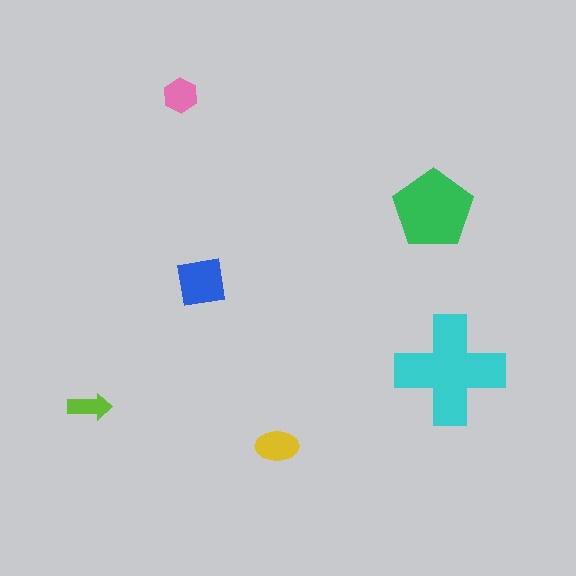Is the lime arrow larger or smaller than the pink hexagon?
Smaller.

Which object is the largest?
The cyan cross.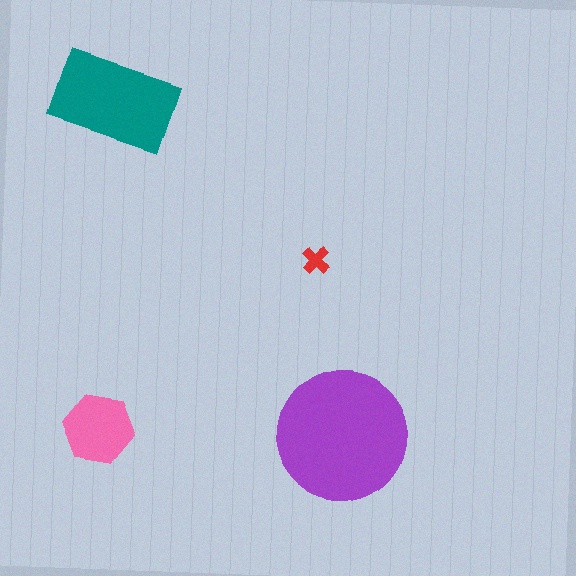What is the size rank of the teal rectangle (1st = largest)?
2nd.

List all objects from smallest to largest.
The red cross, the pink hexagon, the teal rectangle, the purple circle.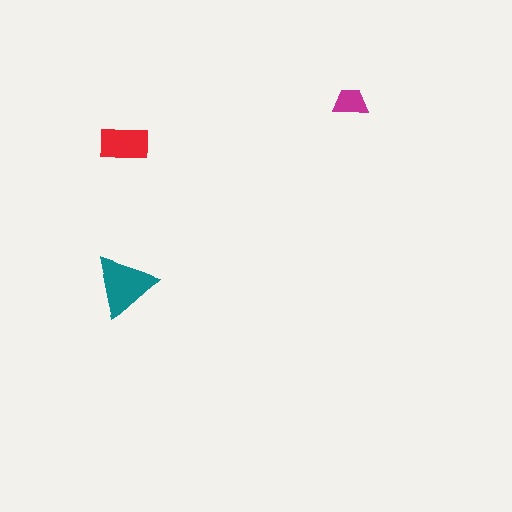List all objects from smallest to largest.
The magenta trapezoid, the red rectangle, the teal triangle.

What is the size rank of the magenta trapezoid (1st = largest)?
3rd.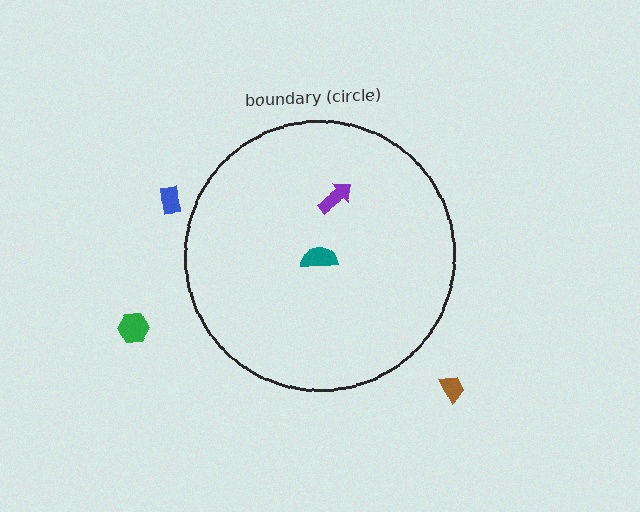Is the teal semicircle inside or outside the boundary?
Inside.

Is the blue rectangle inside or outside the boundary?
Outside.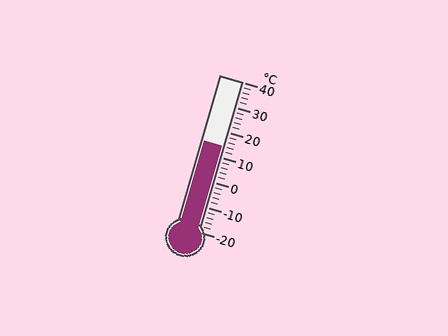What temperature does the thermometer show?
The thermometer shows approximately 14°C.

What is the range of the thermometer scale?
The thermometer scale ranges from -20°C to 40°C.